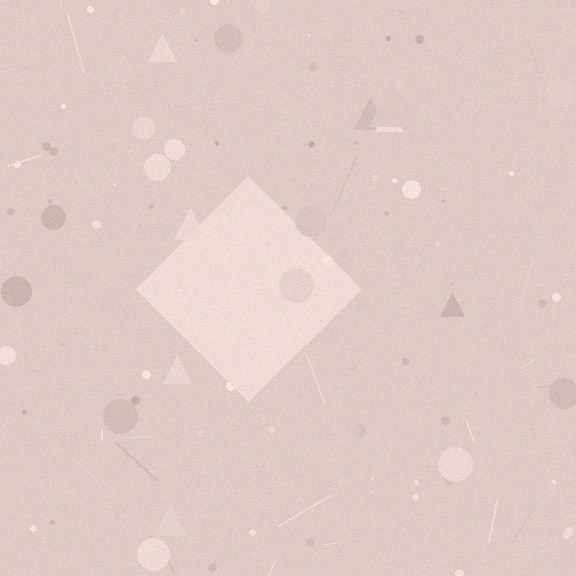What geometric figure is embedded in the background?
A diamond is embedded in the background.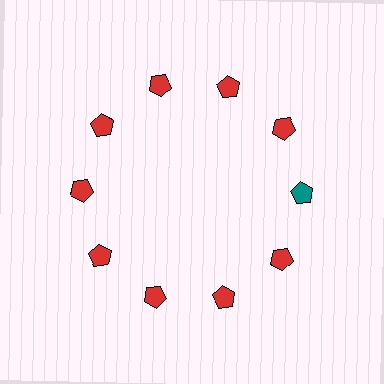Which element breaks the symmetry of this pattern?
The teal pentagon at roughly the 3 o'clock position breaks the symmetry. All other shapes are red pentagons.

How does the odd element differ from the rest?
It has a different color: teal instead of red.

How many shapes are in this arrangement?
There are 10 shapes arranged in a ring pattern.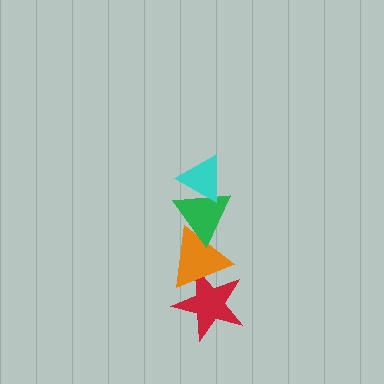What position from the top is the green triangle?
The green triangle is 2nd from the top.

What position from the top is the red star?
The red star is 4th from the top.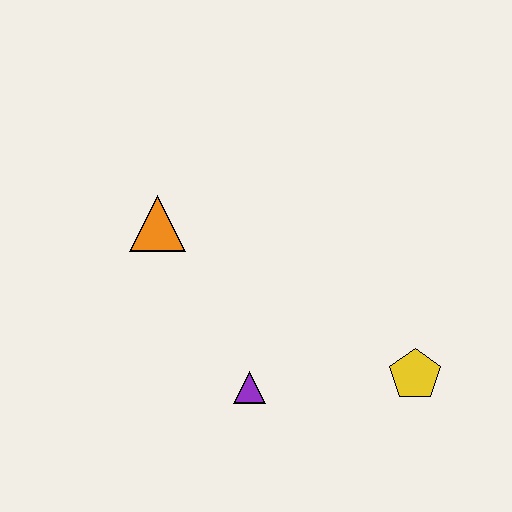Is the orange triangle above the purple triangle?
Yes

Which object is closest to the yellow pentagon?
The purple triangle is closest to the yellow pentagon.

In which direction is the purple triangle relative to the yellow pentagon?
The purple triangle is to the left of the yellow pentagon.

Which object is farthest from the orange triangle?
The yellow pentagon is farthest from the orange triangle.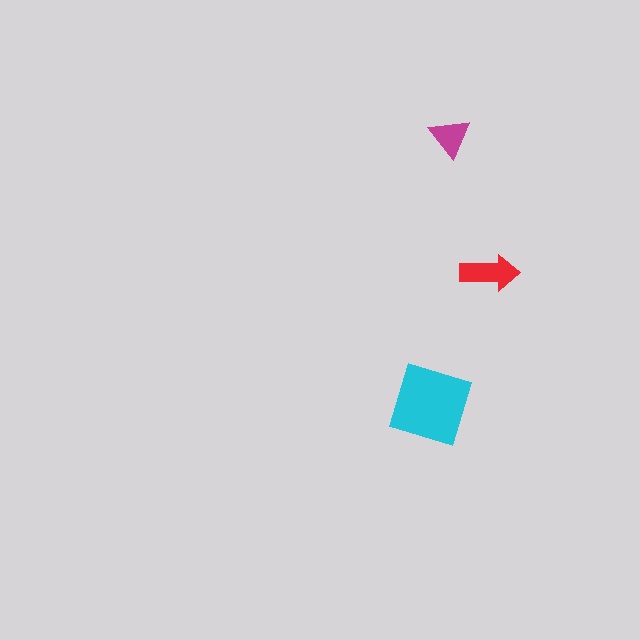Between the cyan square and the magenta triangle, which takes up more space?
The cyan square.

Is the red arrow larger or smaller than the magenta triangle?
Larger.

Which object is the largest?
The cyan square.